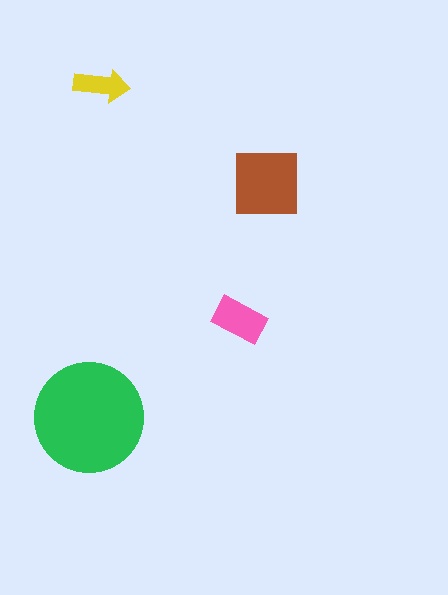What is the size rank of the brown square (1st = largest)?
2nd.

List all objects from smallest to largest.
The yellow arrow, the pink rectangle, the brown square, the green circle.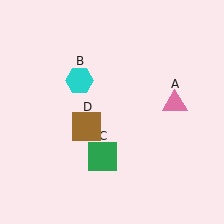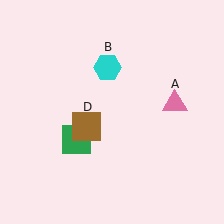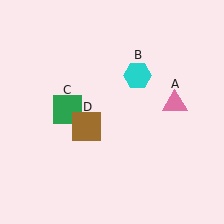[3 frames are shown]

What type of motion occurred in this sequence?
The cyan hexagon (object B), green square (object C) rotated clockwise around the center of the scene.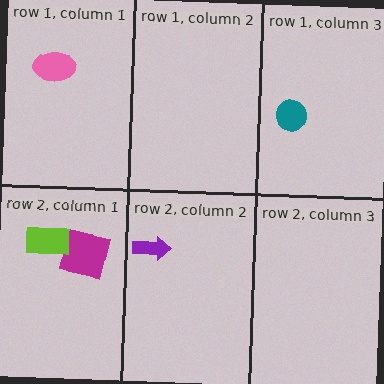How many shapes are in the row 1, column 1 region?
1.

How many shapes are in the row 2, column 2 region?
1.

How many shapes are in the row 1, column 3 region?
1.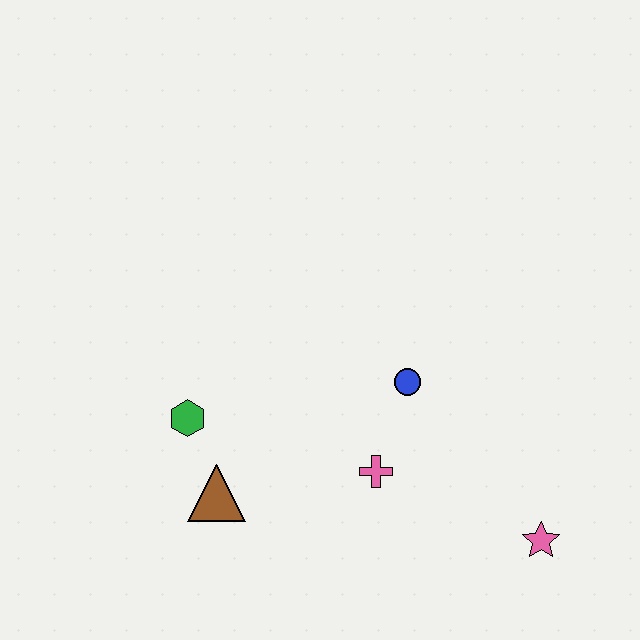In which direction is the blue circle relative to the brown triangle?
The blue circle is to the right of the brown triangle.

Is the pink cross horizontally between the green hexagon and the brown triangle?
No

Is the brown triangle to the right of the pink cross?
No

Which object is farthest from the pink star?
The green hexagon is farthest from the pink star.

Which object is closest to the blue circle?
The pink cross is closest to the blue circle.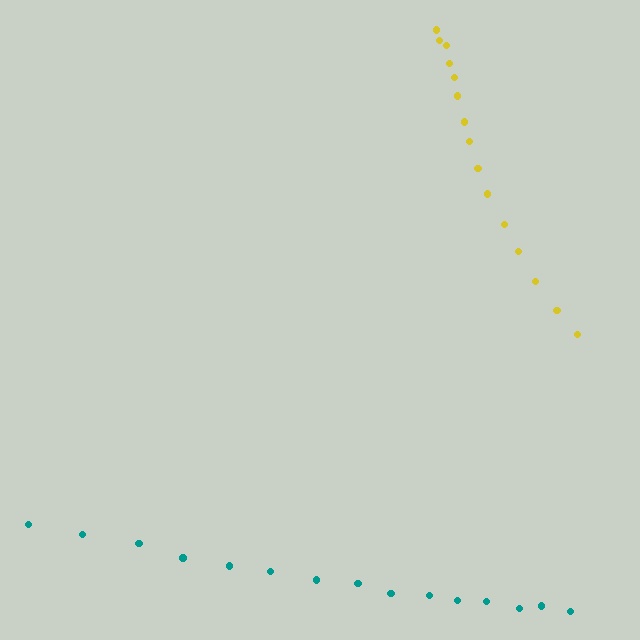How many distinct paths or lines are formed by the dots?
There are 2 distinct paths.